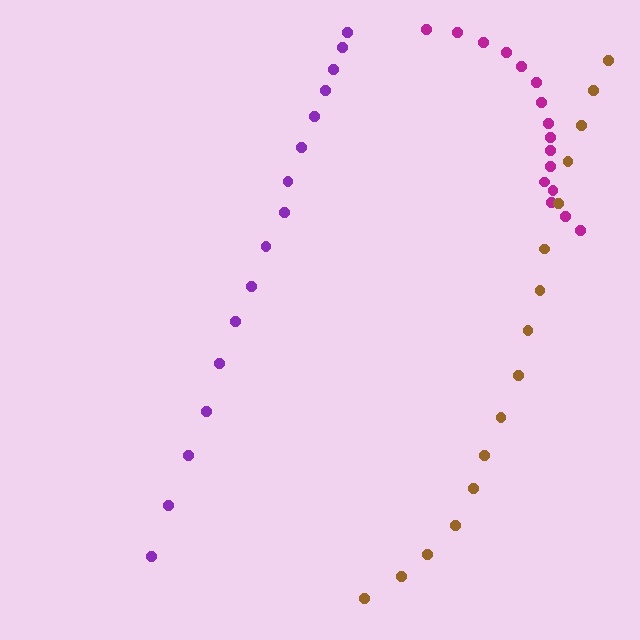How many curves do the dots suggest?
There are 3 distinct paths.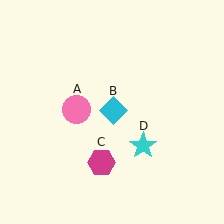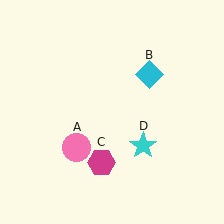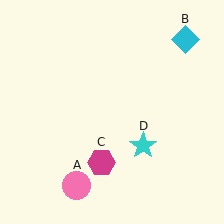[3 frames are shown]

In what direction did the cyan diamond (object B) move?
The cyan diamond (object B) moved up and to the right.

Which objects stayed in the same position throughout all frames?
Magenta hexagon (object C) and cyan star (object D) remained stationary.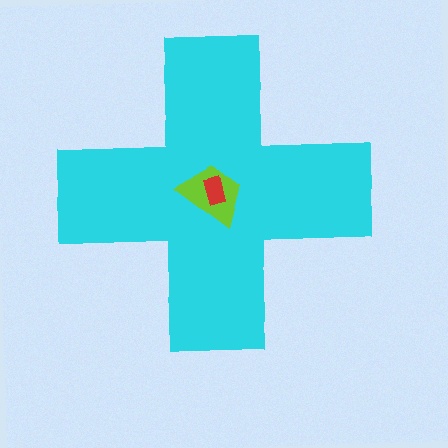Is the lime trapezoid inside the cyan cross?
Yes.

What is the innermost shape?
The red rectangle.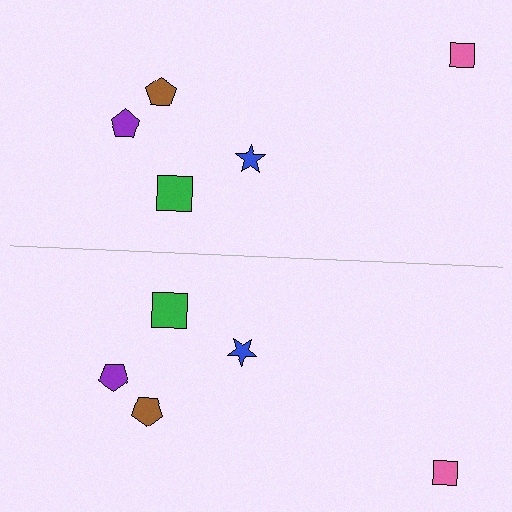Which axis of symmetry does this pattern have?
The pattern has a horizontal axis of symmetry running through the center of the image.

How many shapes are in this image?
There are 10 shapes in this image.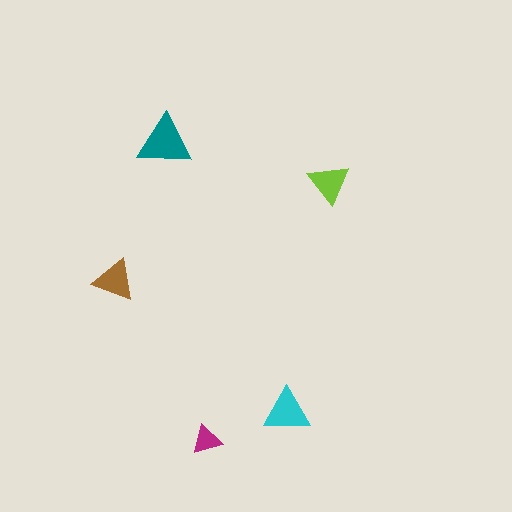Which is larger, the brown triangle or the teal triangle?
The teal one.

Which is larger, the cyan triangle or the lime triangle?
The cyan one.